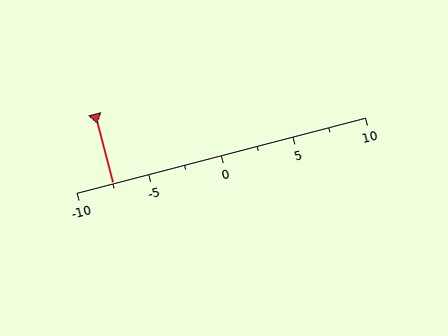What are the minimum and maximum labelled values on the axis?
The axis runs from -10 to 10.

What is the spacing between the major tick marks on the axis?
The major ticks are spaced 5 apart.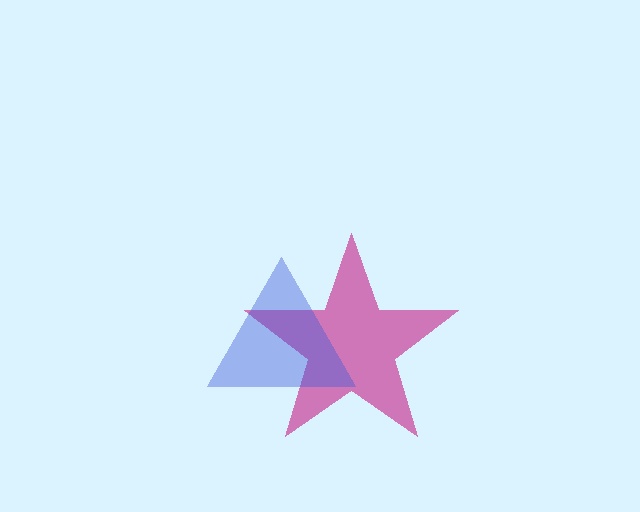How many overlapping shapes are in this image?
There are 2 overlapping shapes in the image.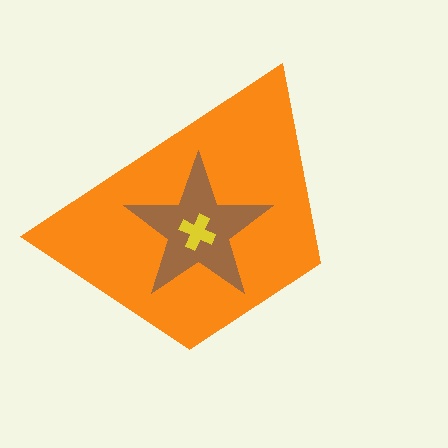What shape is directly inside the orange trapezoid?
The brown star.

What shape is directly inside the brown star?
The yellow cross.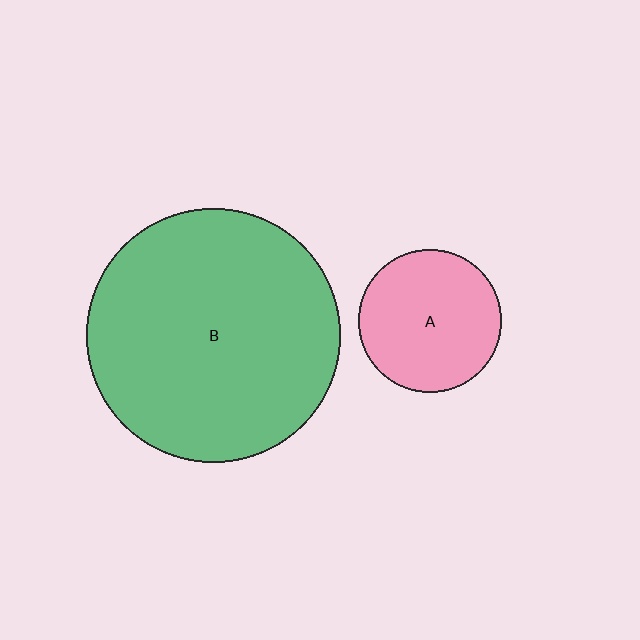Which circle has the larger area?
Circle B (green).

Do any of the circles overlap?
No, none of the circles overlap.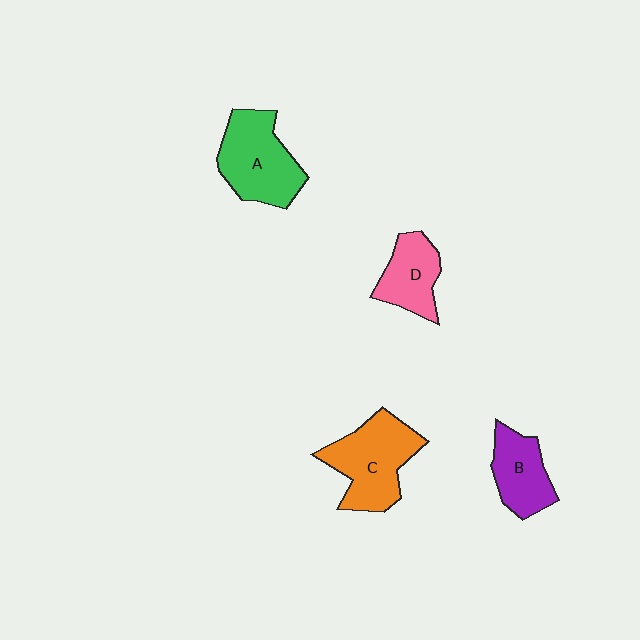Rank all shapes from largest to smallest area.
From largest to smallest: C (orange), A (green), B (purple), D (pink).